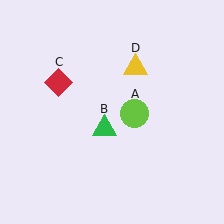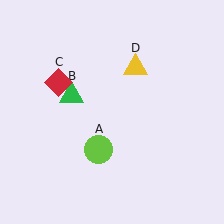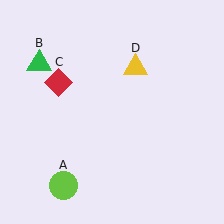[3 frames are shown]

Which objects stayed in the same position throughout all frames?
Red diamond (object C) and yellow triangle (object D) remained stationary.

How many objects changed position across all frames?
2 objects changed position: lime circle (object A), green triangle (object B).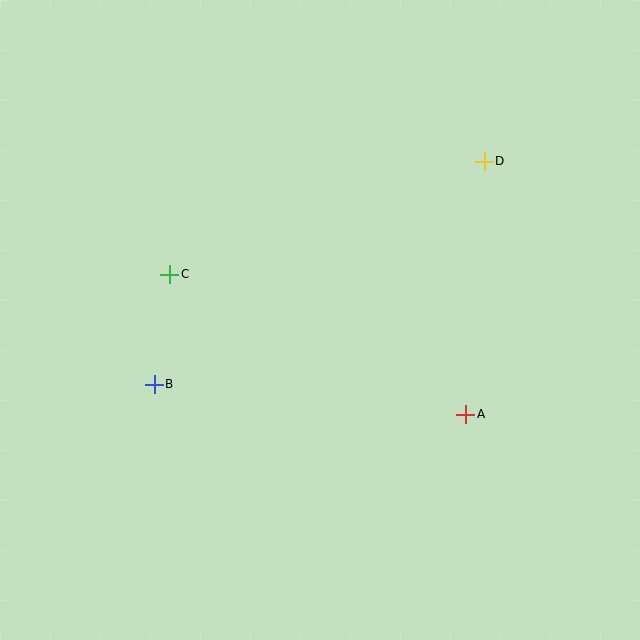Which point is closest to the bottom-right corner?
Point A is closest to the bottom-right corner.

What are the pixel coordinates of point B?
Point B is at (154, 385).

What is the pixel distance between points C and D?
The distance between C and D is 334 pixels.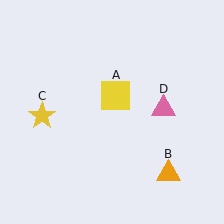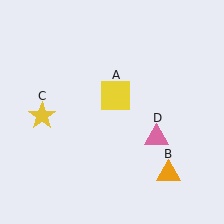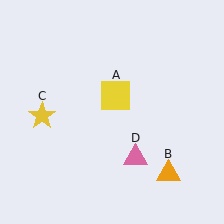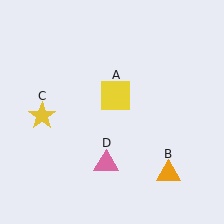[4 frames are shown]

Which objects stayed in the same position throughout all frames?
Yellow square (object A) and orange triangle (object B) and yellow star (object C) remained stationary.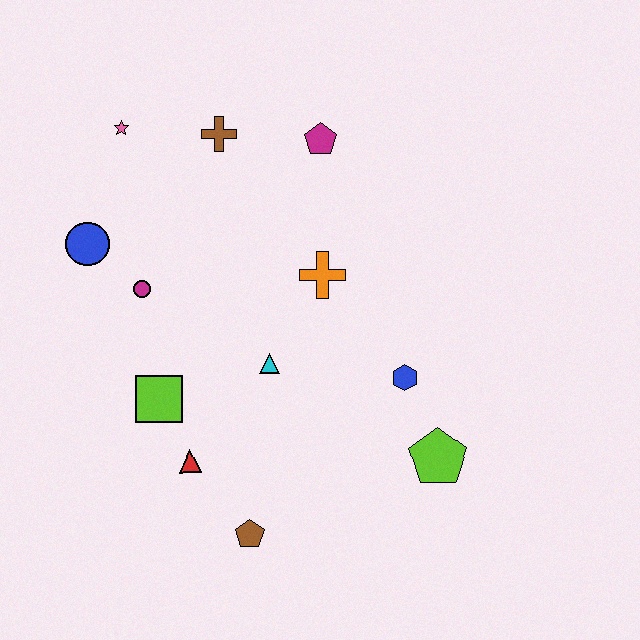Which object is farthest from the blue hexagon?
The pink star is farthest from the blue hexagon.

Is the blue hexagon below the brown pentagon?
No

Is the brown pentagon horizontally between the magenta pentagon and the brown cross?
Yes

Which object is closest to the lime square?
The red triangle is closest to the lime square.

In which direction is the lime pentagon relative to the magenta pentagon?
The lime pentagon is below the magenta pentagon.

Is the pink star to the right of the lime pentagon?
No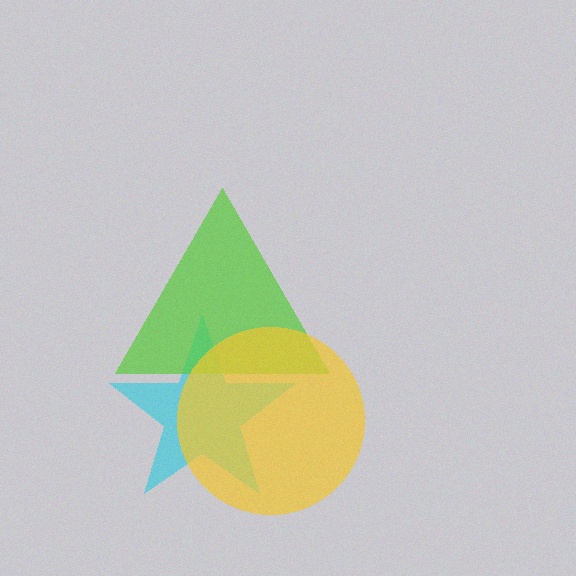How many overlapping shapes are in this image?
There are 3 overlapping shapes in the image.